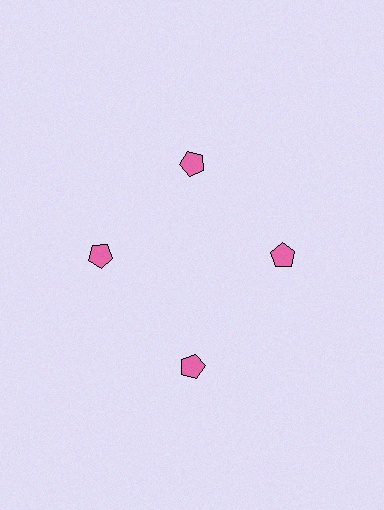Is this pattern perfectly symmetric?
No. The 4 pink pentagons are arranged in a ring, but one element near the 6 o'clock position is pushed outward from the center, breaking the 4-fold rotational symmetry.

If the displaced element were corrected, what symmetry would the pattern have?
It would have 4-fold rotational symmetry — the pattern would map onto itself every 90 degrees.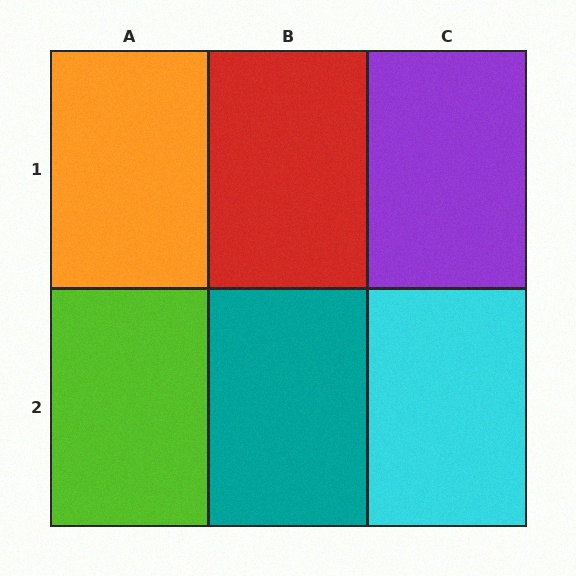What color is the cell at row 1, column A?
Orange.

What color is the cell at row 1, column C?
Purple.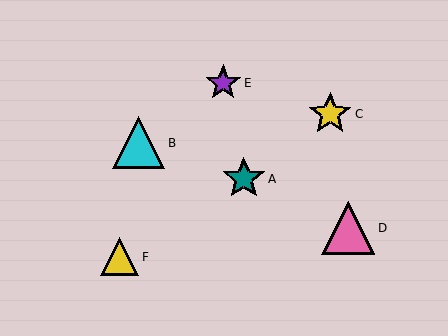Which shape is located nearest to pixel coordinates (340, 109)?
The yellow star (labeled C) at (330, 114) is nearest to that location.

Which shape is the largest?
The pink triangle (labeled D) is the largest.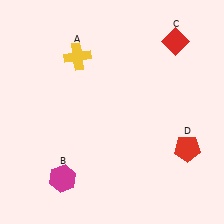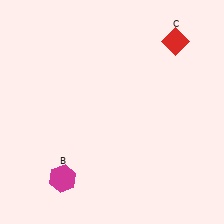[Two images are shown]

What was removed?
The red pentagon (D), the yellow cross (A) were removed in Image 2.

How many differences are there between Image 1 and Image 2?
There are 2 differences between the two images.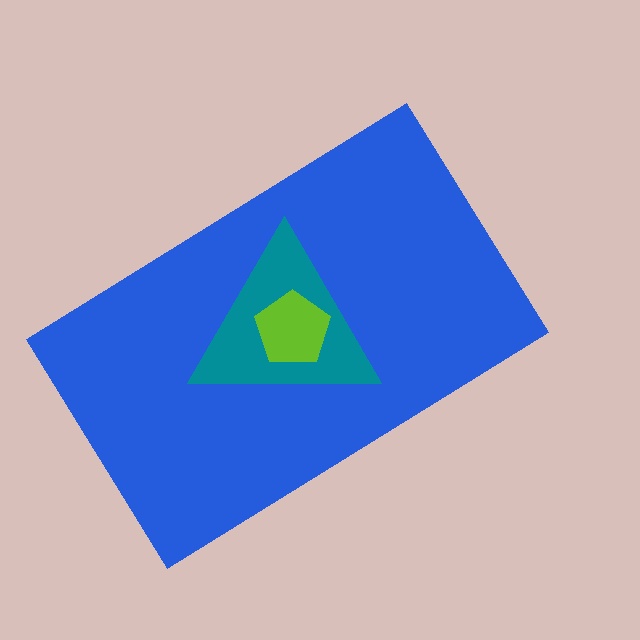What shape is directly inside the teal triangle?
The lime pentagon.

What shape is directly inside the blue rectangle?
The teal triangle.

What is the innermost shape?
The lime pentagon.